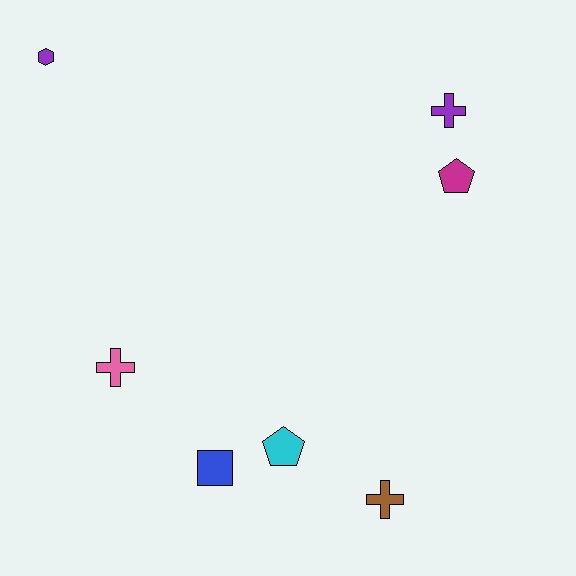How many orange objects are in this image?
There are no orange objects.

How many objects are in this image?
There are 7 objects.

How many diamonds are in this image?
There are no diamonds.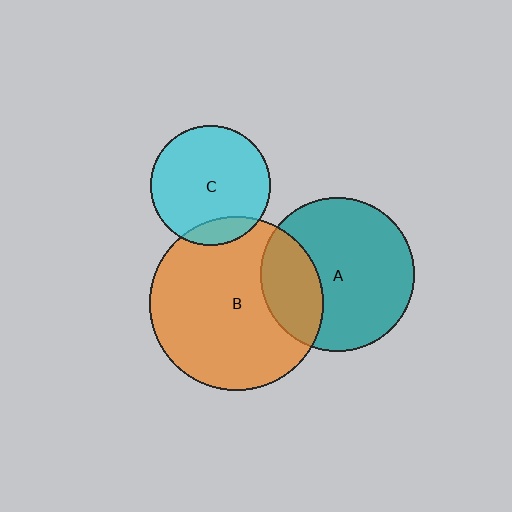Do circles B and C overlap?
Yes.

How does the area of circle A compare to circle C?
Approximately 1.6 times.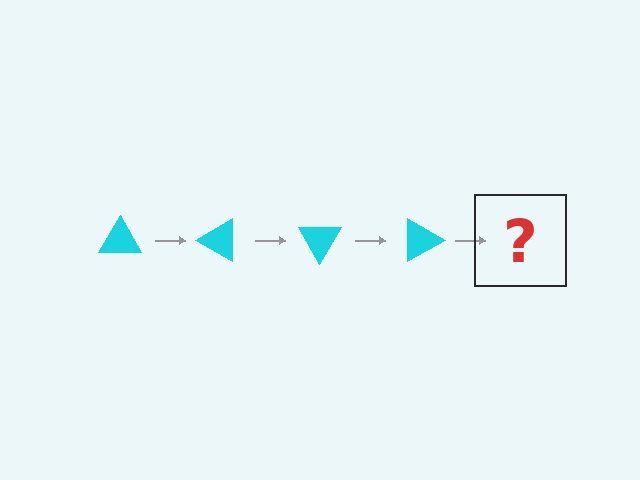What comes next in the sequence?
The next element should be a cyan triangle rotated 120 degrees.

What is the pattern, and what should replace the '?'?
The pattern is that the triangle rotates 30 degrees each step. The '?' should be a cyan triangle rotated 120 degrees.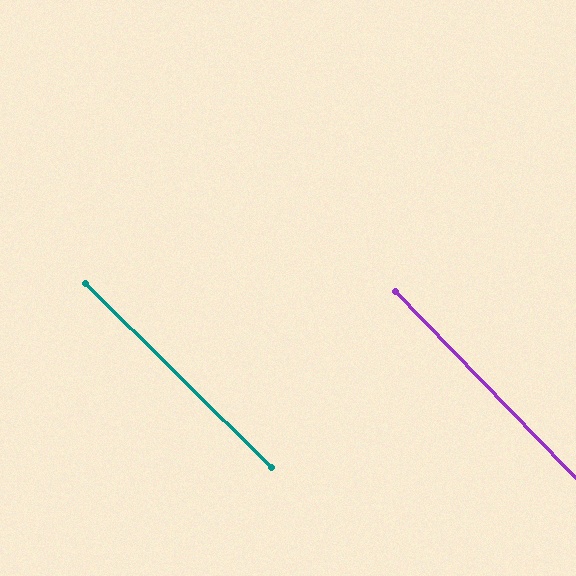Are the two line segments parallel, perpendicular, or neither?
Parallel — their directions differ by only 1.2°.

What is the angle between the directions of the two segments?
Approximately 1 degree.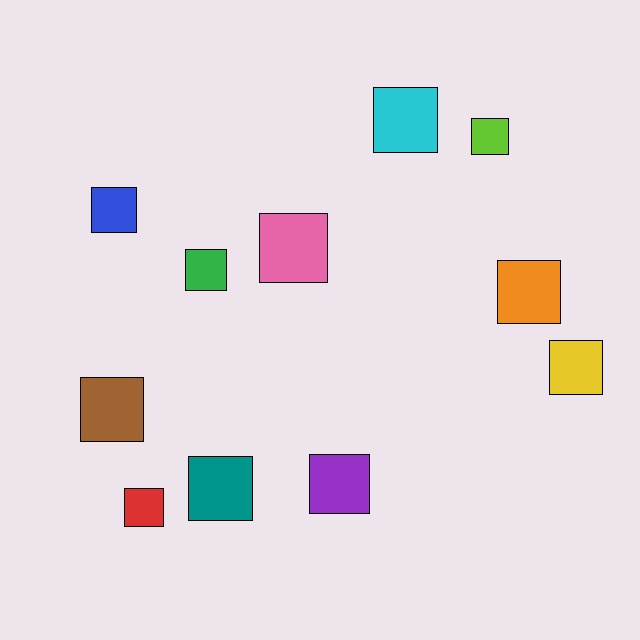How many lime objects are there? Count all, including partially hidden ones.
There is 1 lime object.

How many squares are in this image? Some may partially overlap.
There are 11 squares.